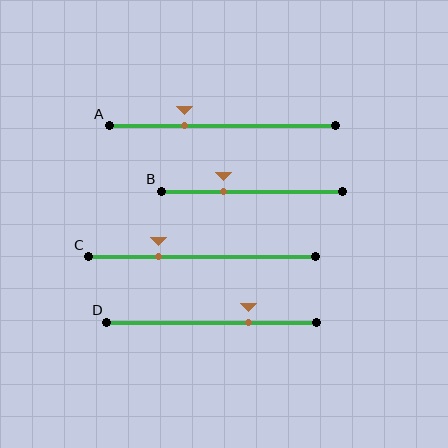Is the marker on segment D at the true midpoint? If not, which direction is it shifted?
No, the marker on segment D is shifted to the right by about 18% of the segment length.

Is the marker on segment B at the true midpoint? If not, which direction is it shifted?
No, the marker on segment B is shifted to the left by about 16% of the segment length.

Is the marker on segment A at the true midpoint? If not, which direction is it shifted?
No, the marker on segment A is shifted to the left by about 17% of the segment length.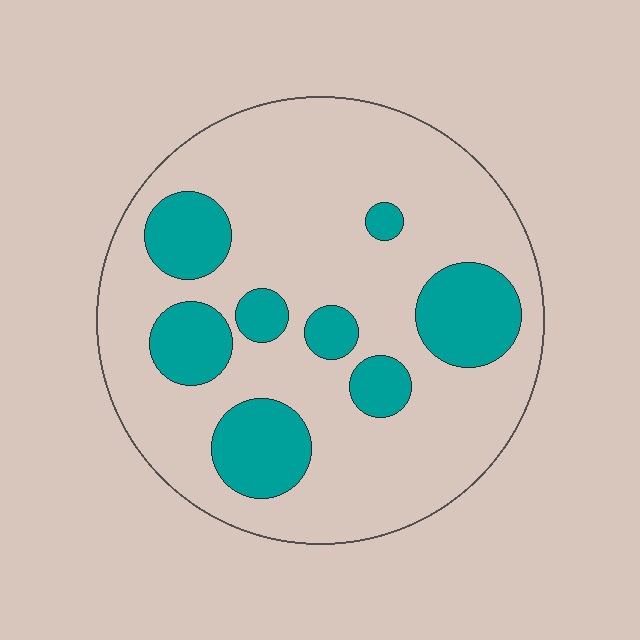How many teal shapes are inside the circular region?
8.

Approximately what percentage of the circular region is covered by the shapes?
Approximately 25%.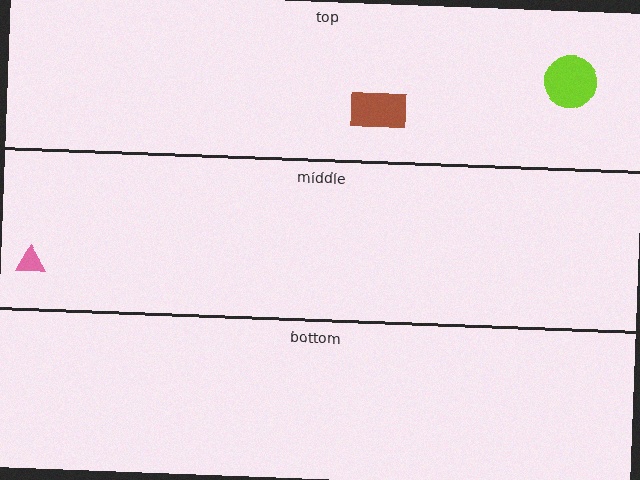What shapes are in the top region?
The lime circle, the brown rectangle.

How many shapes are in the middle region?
1.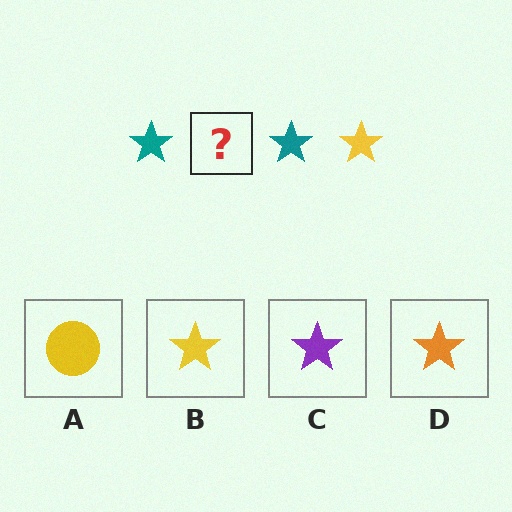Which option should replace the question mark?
Option B.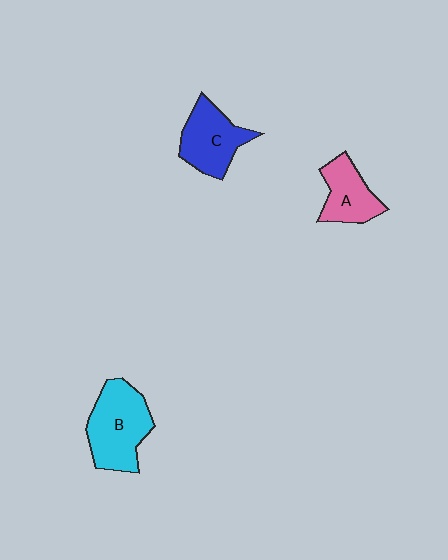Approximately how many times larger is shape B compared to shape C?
Approximately 1.3 times.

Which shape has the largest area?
Shape B (cyan).